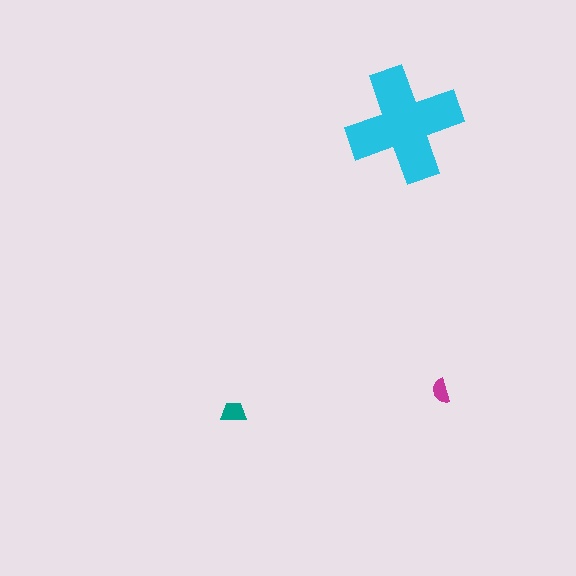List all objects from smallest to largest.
The magenta semicircle, the teal trapezoid, the cyan cross.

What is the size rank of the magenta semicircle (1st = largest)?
3rd.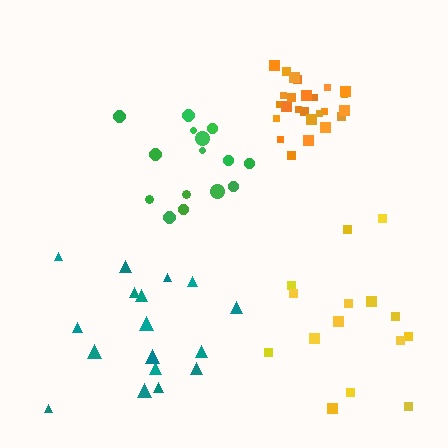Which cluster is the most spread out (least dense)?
Yellow.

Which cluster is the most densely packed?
Orange.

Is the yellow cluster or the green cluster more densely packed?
Green.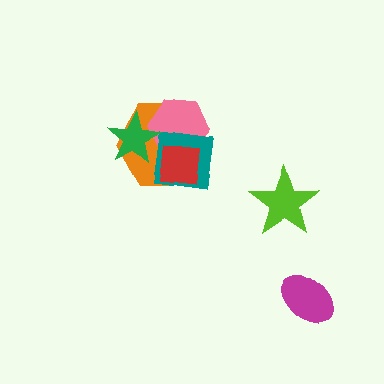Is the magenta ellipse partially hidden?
No, no other shape covers it.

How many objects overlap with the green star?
2 objects overlap with the green star.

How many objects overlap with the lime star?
0 objects overlap with the lime star.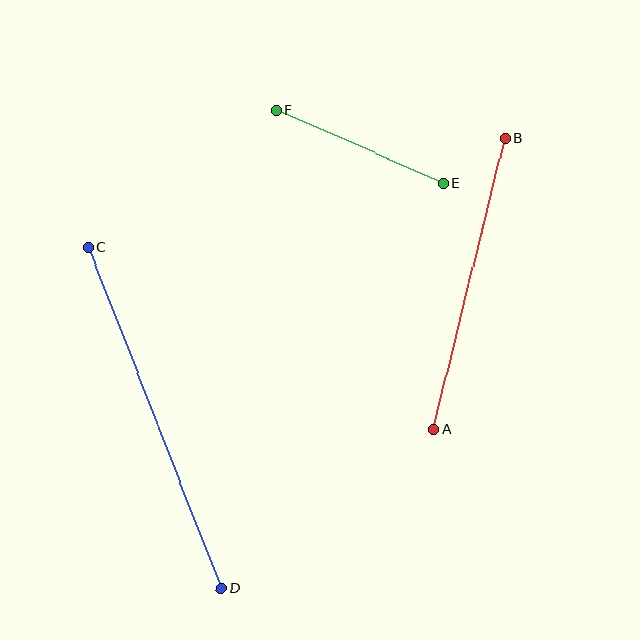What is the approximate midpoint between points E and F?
The midpoint is at approximately (360, 147) pixels.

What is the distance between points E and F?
The distance is approximately 183 pixels.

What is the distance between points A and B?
The distance is approximately 300 pixels.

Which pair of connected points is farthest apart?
Points C and D are farthest apart.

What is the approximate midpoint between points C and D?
The midpoint is at approximately (155, 418) pixels.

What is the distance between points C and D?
The distance is approximately 366 pixels.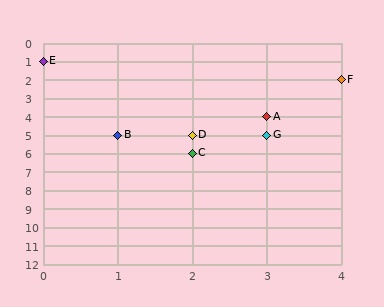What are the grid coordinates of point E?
Point E is at grid coordinates (0, 1).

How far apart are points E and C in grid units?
Points E and C are 2 columns and 5 rows apart (about 5.4 grid units diagonally).